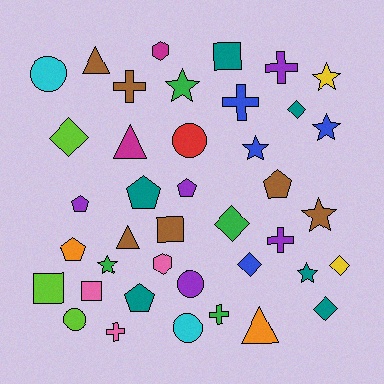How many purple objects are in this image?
There are 5 purple objects.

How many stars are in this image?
There are 7 stars.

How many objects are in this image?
There are 40 objects.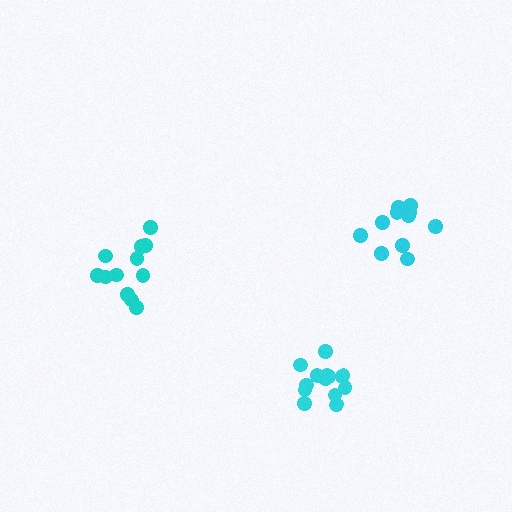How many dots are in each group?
Group 1: 12 dots, Group 2: 12 dots, Group 3: 13 dots (37 total).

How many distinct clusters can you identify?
There are 3 distinct clusters.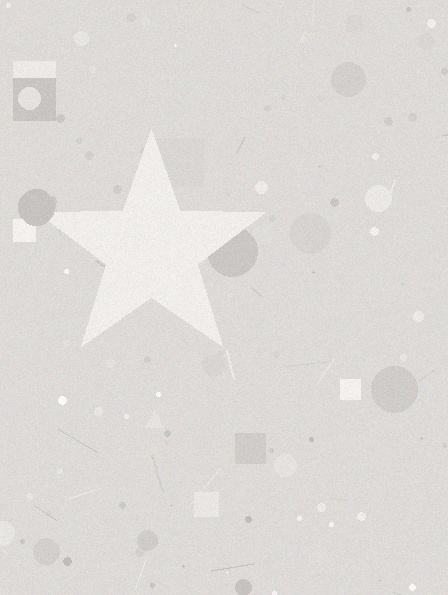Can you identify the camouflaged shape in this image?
The camouflaged shape is a star.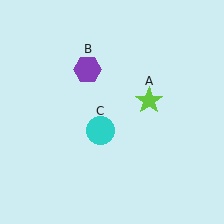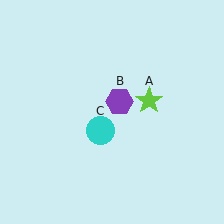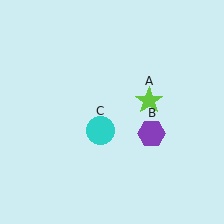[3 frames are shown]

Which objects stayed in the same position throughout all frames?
Lime star (object A) and cyan circle (object C) remained stationary.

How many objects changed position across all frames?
1 object changed position: purple hexagon (object B).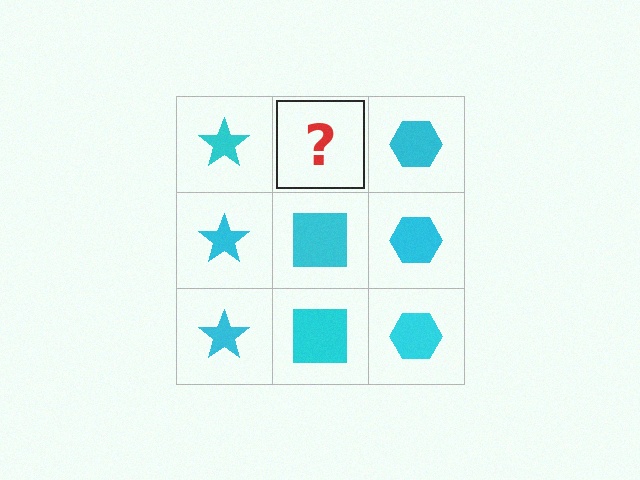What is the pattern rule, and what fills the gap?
The rule is that each column has a consistent shape. The gap should be filled with a cyan square.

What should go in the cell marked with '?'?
The missing cell should contain a cyan square.